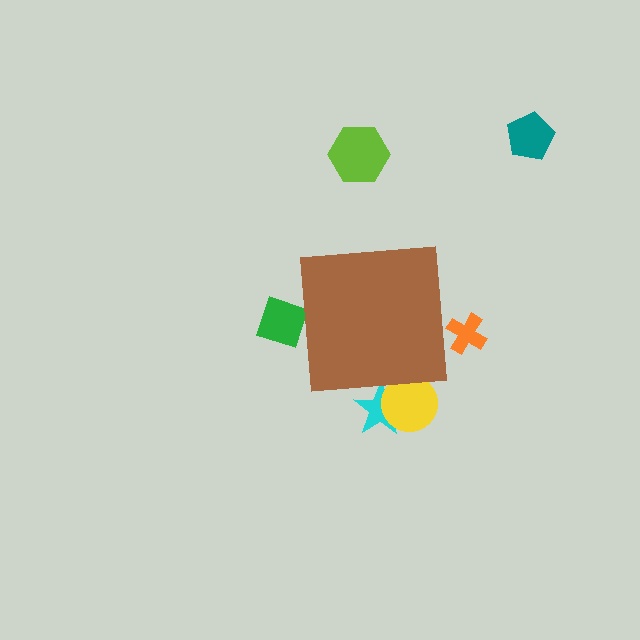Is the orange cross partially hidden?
Yes, the orange cross is partially hidden behind the brown square.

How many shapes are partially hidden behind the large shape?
4 shapes are partially hidden.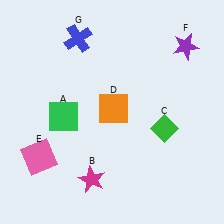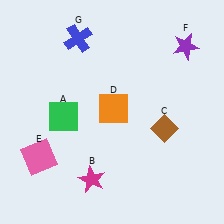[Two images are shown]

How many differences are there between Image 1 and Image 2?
There is 1 difference between the two images.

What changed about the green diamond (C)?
In Image 1, C is green. In Image 2, it changed to brown.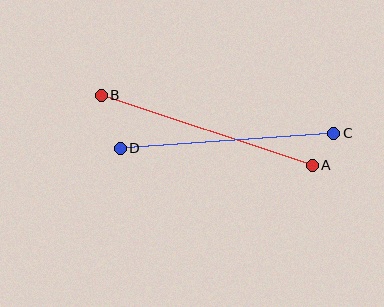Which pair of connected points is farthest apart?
Points A and B are farthest apart.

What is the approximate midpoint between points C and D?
The midpoint is at approximately (227, 141) pixels.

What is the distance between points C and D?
The distance is approximately 214 pixels.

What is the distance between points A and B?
The distance is approximately 222 pixels.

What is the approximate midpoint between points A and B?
The midpoint is at approximately (207, 130) pixels.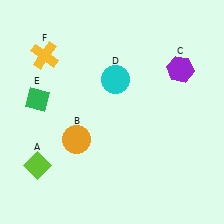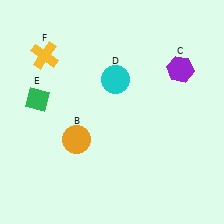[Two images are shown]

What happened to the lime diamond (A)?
The lime diamond (A) was removed in Image 2. It was in the bottom-left area of Image 1.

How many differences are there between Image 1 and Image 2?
There is 1 difference between the two images.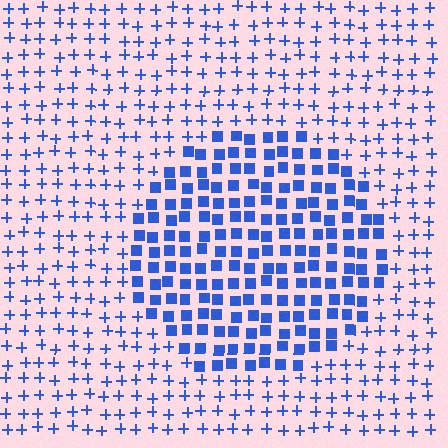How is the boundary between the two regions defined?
The boundary is defined by a change in element shape: squares inside vs. plus signs outside. All elements share the same color and spacing.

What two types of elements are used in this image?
The image uses squares inside the circle region and plus signs outside it.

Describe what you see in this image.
The image is filled with small blue elements arranged in a uniform grid. A circle-shaped region contains squares, while the surrounding area contains plus signs. The boundary is defined purely by the change in element shape.